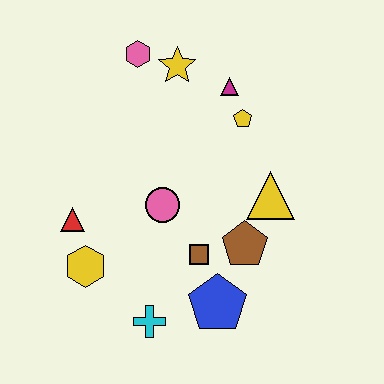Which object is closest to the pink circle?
The brown square is closest to the pink circle.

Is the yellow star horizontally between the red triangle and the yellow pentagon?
Yes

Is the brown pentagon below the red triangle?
Yes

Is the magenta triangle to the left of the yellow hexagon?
No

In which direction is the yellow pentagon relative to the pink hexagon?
The yellow pentagon is to the right of the pink hexagon.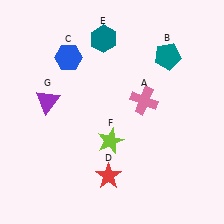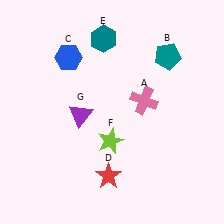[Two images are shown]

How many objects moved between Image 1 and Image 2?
1 object moved between the two images.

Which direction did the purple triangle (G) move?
The purple triangle (G) moved right.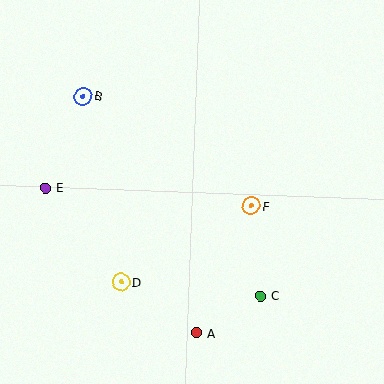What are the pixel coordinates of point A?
Point A is at (196, 333).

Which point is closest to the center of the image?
Point F at (251, 206) is closest to the center.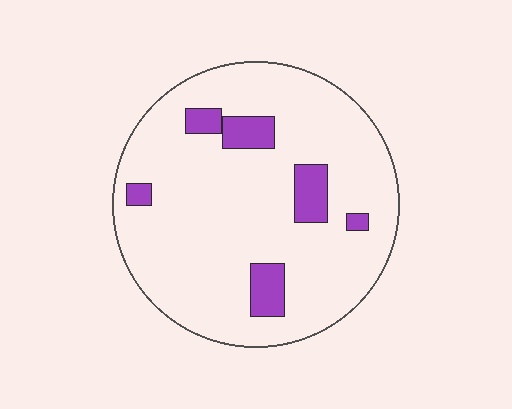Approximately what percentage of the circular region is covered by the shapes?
Approximately 10%.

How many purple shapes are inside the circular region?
6.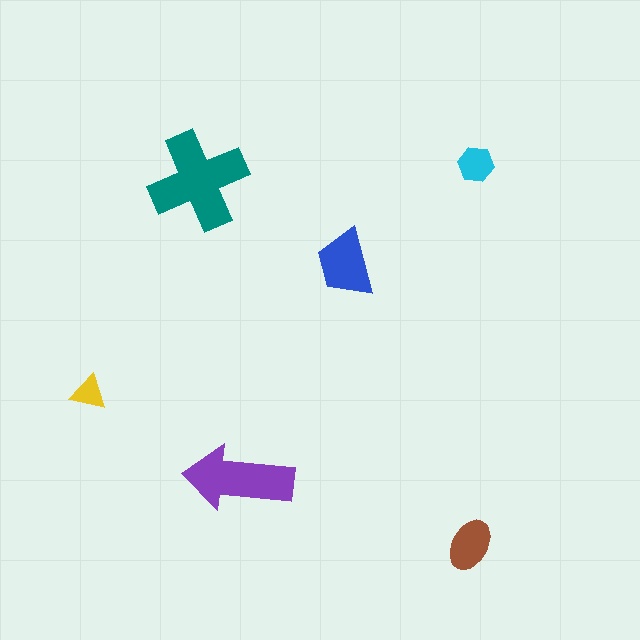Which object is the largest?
The teal cross.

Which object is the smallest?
The yellow triangle.